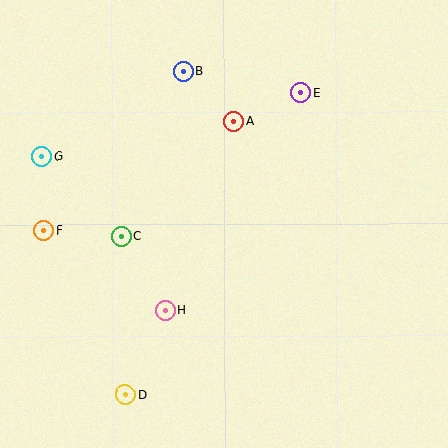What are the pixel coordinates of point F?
Point F is at (44, 231).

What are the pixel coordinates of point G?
Point G is at (41, 156).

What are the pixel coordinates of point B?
Point B is at (183, 71).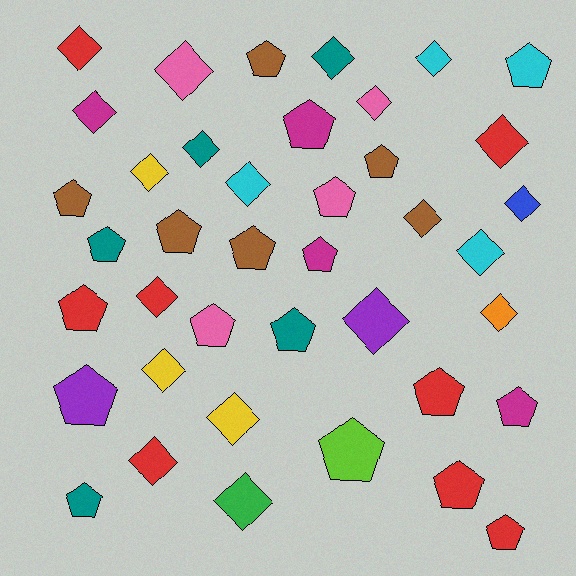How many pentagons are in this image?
There are 20 pentagons.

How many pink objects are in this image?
There are 4 pink objects.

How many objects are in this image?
There are 40 objects.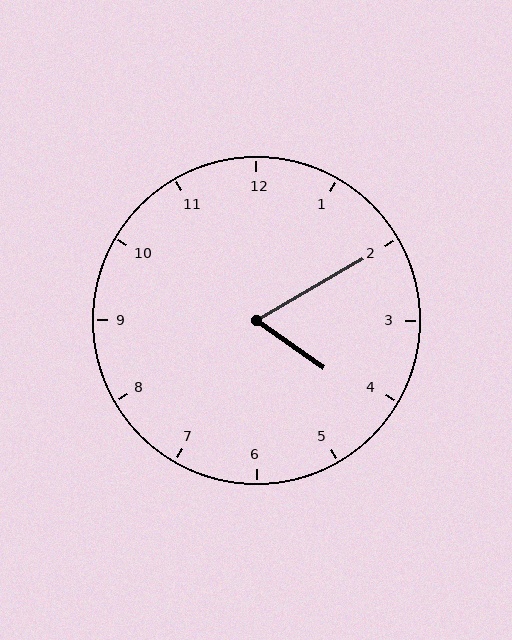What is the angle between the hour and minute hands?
Approximately 65 degrees.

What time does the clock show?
4:10.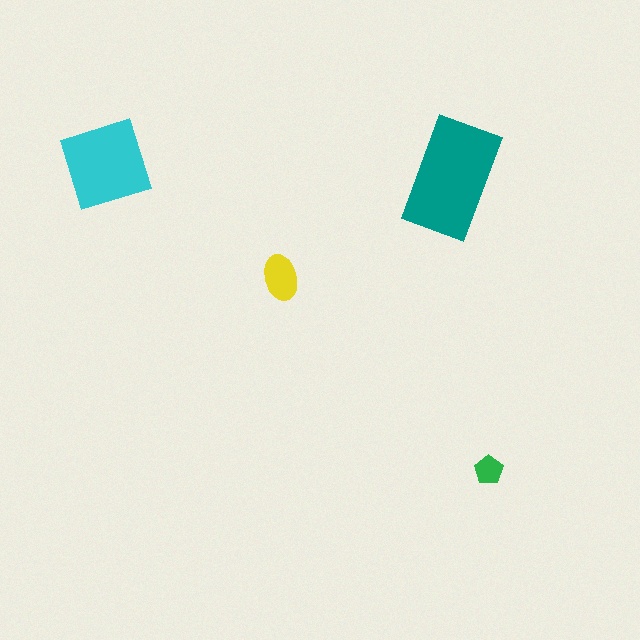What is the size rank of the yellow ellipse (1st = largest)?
3rd.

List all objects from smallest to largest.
The green pentagon, the yellow ellipse, the cyan diamond, the teal rectangle.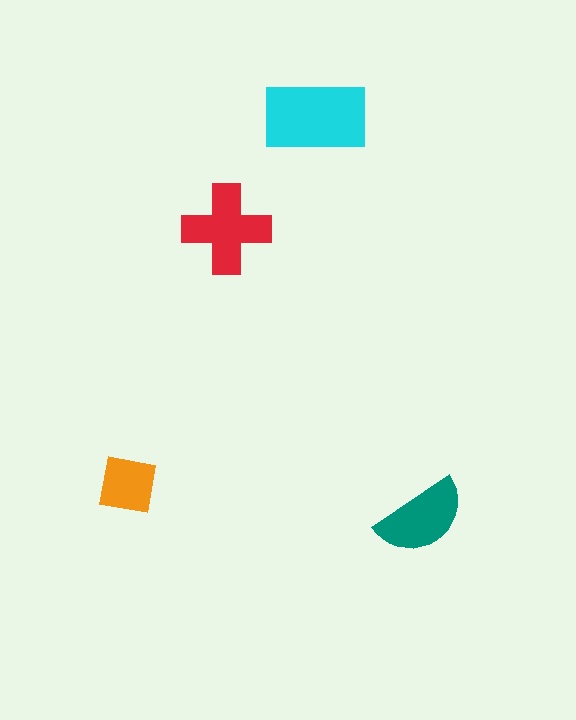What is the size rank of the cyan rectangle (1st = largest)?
1st.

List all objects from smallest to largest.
The orange square, the teal semicircle, the red cross, the cyan rectangle.